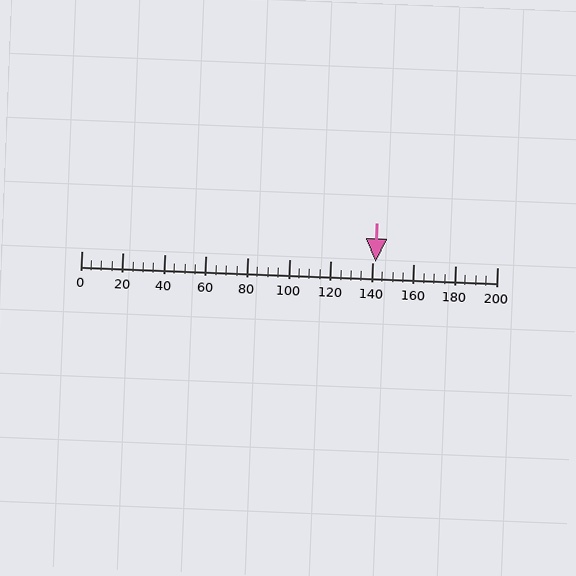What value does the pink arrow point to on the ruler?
The pink arrow points to approximately 142.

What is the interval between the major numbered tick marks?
The major tick marks are spaced 20 units apart.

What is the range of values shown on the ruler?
The ruler shows values from 0 to 200.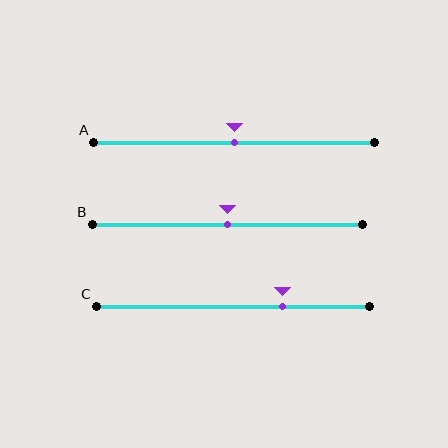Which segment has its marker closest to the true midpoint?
Segment A has its marker closest to the true midpoint.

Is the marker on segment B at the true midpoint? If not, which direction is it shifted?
Yes, the marker on segment B is at the true midpoint.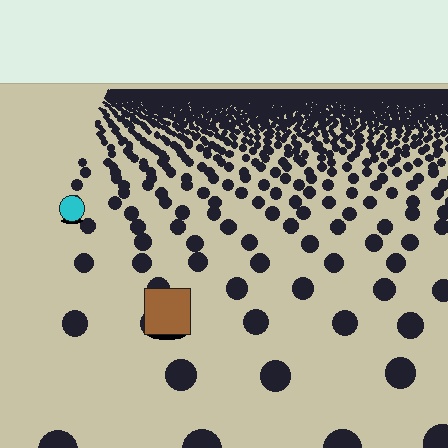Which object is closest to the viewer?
The brown square is closest. The texture marks near it are larger and more spread out.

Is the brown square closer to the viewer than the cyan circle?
Yes. The brown square is closer — you can tell from the texture gradient: the ground texture is coarser near it.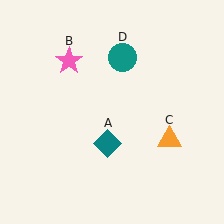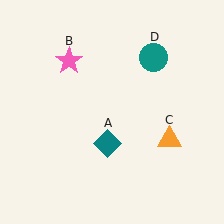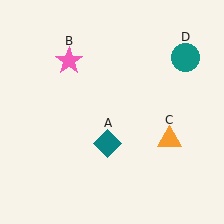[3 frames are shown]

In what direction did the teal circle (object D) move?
The teal circle (object D) moved right.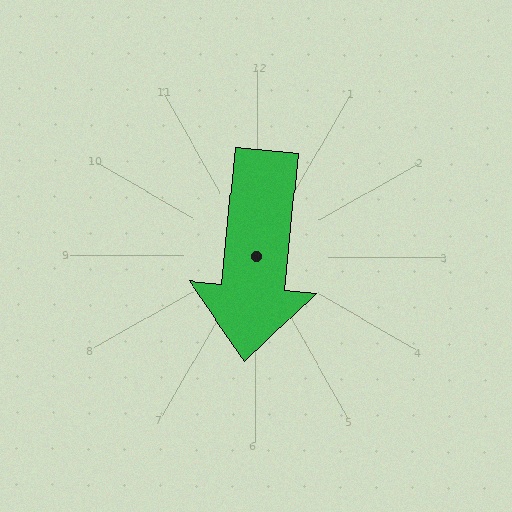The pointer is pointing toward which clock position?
Roughly 6 o'clock.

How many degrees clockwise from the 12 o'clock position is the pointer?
Approximately 186 degrees.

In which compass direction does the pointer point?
South.